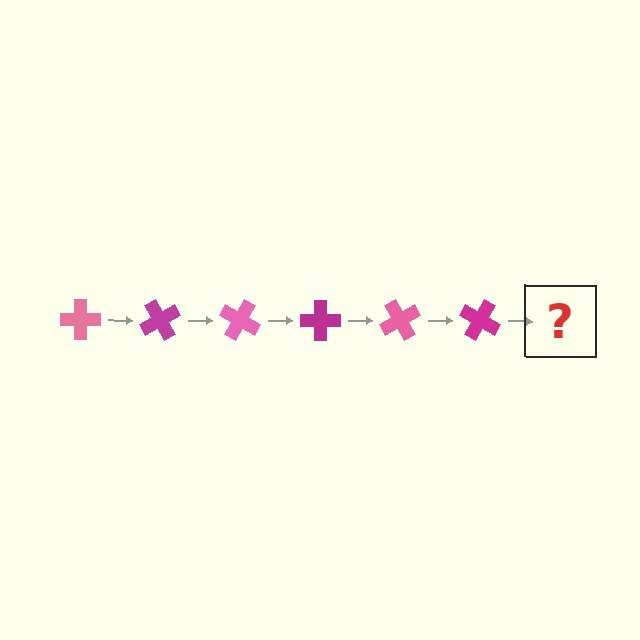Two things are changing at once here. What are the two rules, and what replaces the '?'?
The two rules are that it rotates 60 degrees each step and the color cycles through pink and magenta. The '?' should be a pink cross, rotated 360 degrees from the start.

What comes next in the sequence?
The next element should be a pink cross, rotated 360 degrees from the start.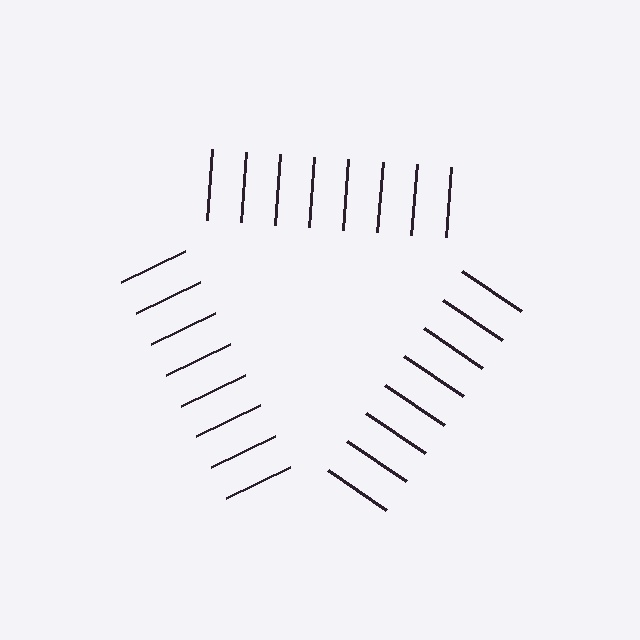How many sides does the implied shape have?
3 sides — the line-ends trace a triangle.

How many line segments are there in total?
24 — 8 along each of the 3 edges.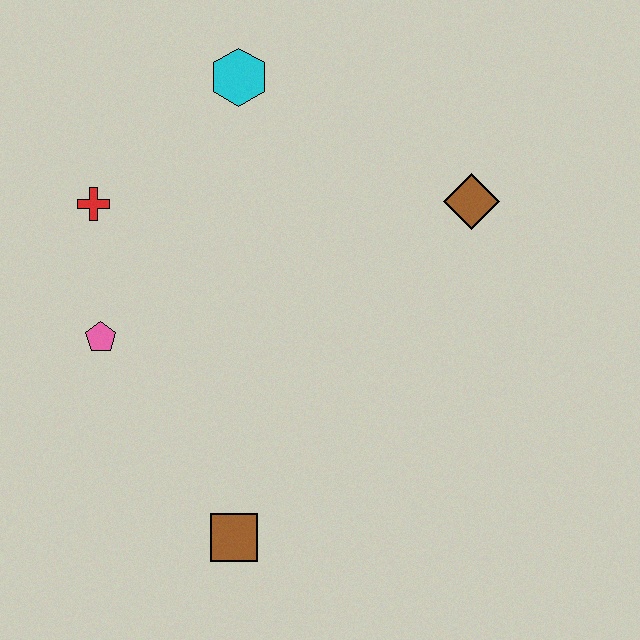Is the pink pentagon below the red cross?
Yes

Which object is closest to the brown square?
The pink pentagon is closest to the brown square.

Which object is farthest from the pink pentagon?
The brown diamond is farthest from the pink pentagon.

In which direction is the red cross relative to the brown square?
The red cross is above the brown square.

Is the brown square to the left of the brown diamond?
Yes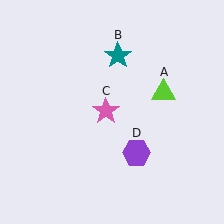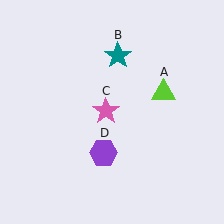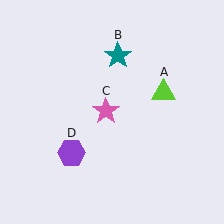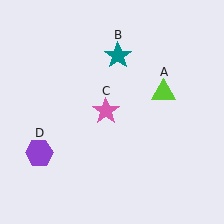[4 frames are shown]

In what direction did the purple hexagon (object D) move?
The purple hexagon (object D) moved left.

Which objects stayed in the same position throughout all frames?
Lime triangle (object A) and teal star (object B) and pink star (object C) remained stationary.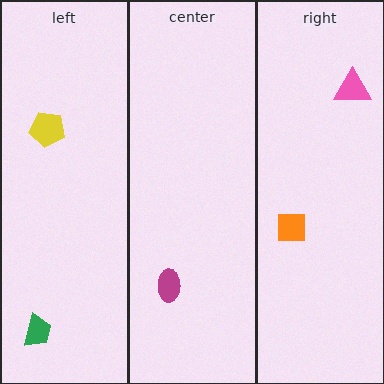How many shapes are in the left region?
2.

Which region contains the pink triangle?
The right region.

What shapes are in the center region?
The magenta ellipse.